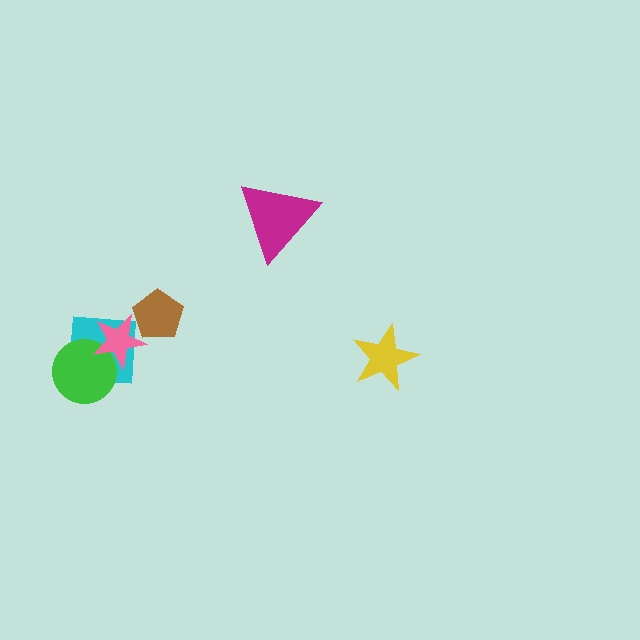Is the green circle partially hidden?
Yes, it is partially covered by another shape.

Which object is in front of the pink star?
The brown pentagon is in front of the pink star.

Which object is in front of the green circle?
The pink star is in front of the green circle.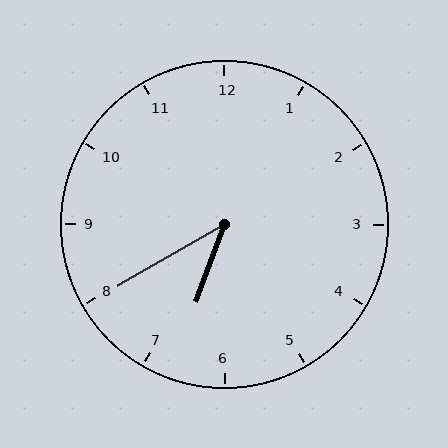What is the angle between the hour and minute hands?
Approximately 40 degrees.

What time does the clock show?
6:40.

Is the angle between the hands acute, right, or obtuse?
It is acute.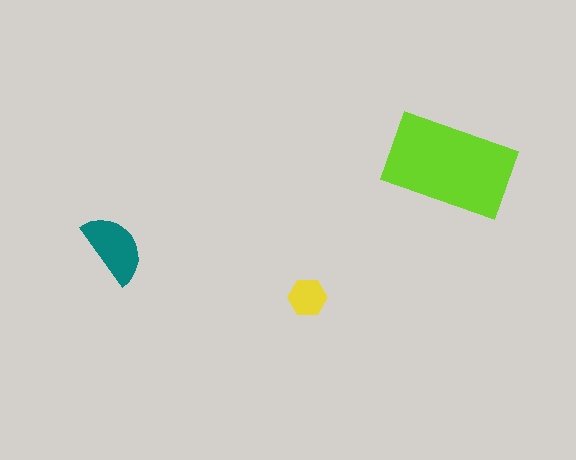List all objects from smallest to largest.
The yellow hexagon, the teal semicircle, the lime rectangle.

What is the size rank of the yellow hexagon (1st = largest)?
3rd.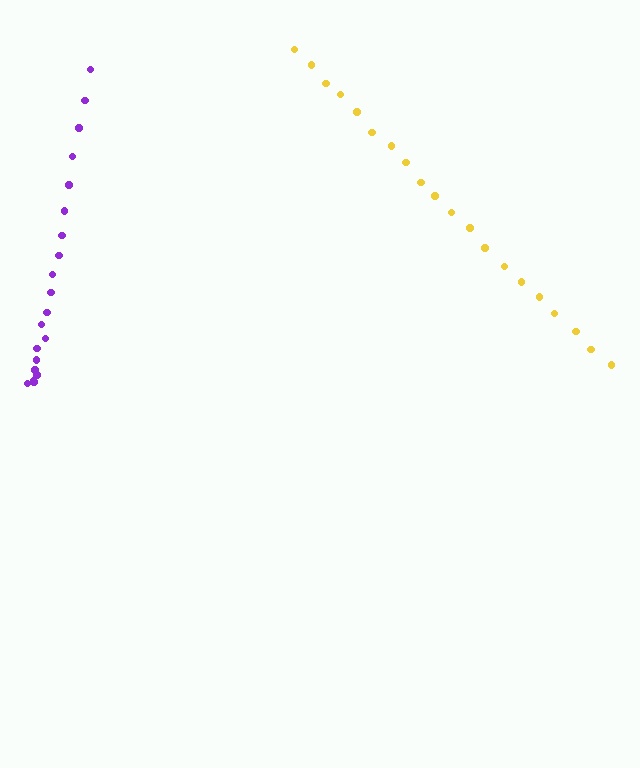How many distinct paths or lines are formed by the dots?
There are 2 distinct paths.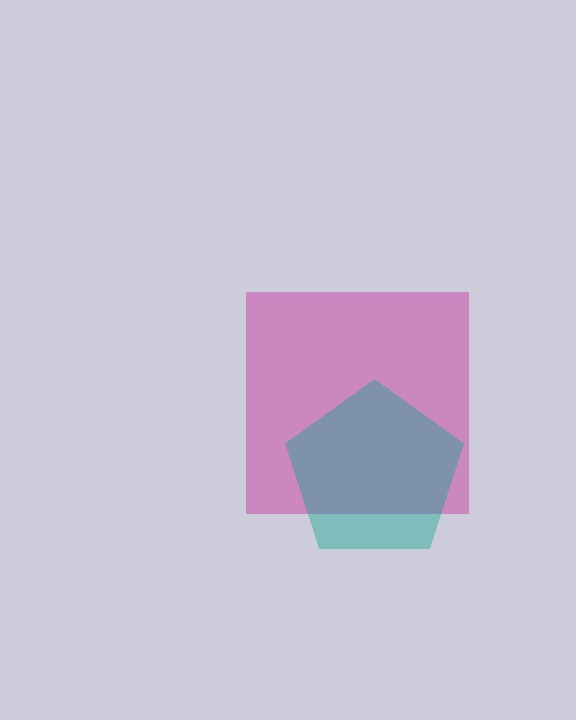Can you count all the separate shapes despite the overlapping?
Yes, there are 2 separate shapes.